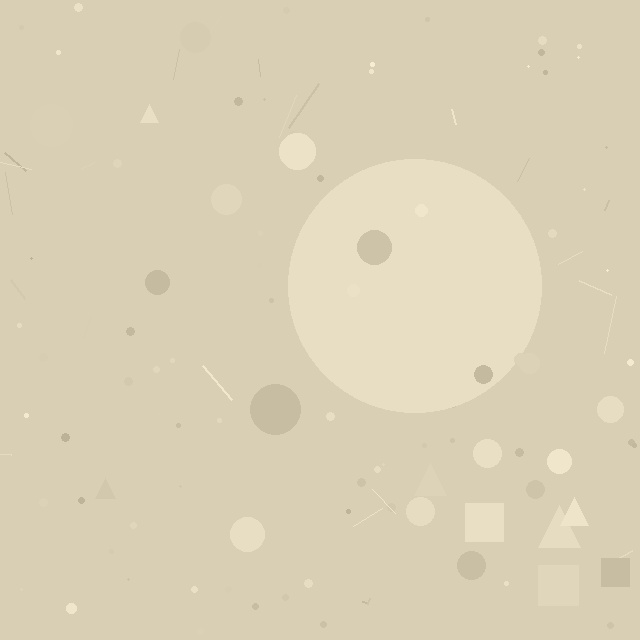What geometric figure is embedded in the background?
A circle is embedded in the background.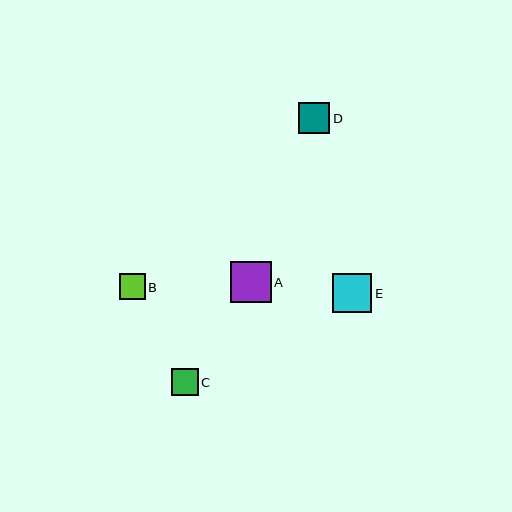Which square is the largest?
Square A is the largest with a size of approximately 40 pixels.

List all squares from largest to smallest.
From largest to smallest: A, E, D, C, B.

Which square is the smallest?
Square B is the smallest with a size of approximately 26 pixels.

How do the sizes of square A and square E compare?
Square A and square E are approximately the same size.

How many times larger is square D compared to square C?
Square D is approximately 1.2 times the size of square C.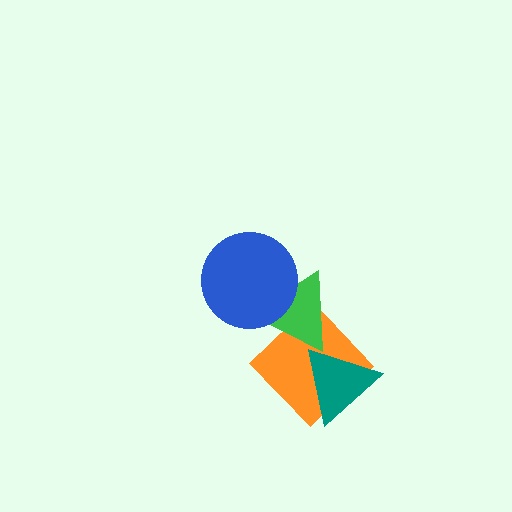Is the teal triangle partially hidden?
Yes, it is partially covered by another shape.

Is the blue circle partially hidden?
No, no other shape covers it.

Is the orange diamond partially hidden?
Yes, it is partially covered by another shape.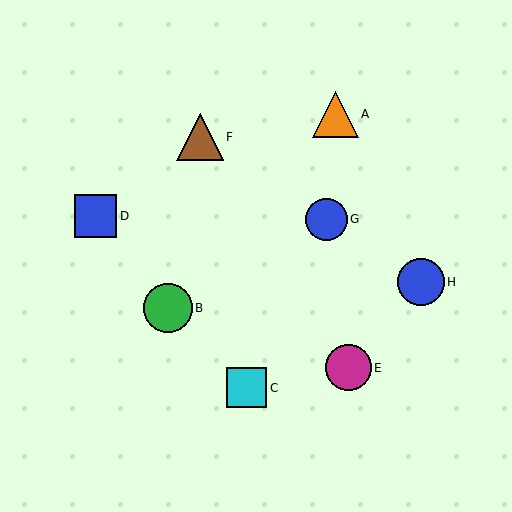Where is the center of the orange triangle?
The center of the orange triangle is at (335, 114).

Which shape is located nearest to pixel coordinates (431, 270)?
The blue circle (labeled H) at (421, 282) is nearest to that location.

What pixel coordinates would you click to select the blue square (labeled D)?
Click at (96, 216) to select the blue square D.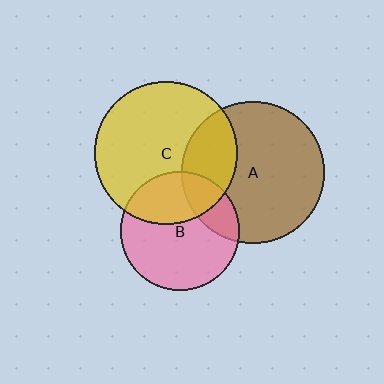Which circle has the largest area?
Circle C (yellow).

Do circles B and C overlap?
Yes.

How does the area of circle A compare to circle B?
Approximately 1.4 times.